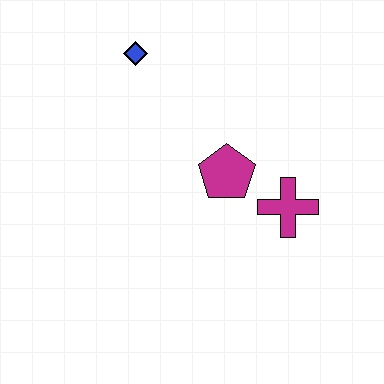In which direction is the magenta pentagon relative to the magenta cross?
The magenta pentagon is to the left of the magenta cross.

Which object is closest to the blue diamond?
The magenta pentagon is closest to the blue diamond.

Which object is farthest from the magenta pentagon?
The blue diamond is farthest from the magenta pentagon.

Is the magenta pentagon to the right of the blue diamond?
Yes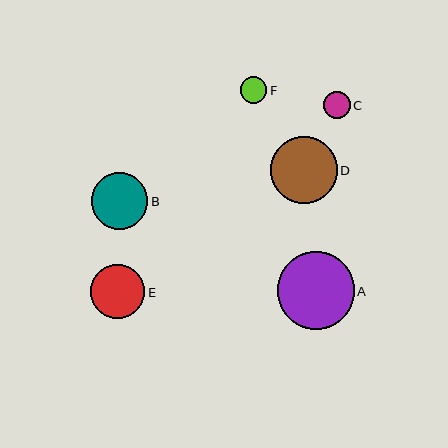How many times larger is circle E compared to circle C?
Circle E is approximately 2.0 times the size of circle C.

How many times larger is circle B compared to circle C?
Circle B is approximately 2.1 times the size of circle C.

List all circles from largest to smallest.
From largest to smallest: A, D, B, E, C, F.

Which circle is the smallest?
Circle F is the smallest with a size of approximately 26 pixels.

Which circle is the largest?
Circle A is the largest with a size of approximately 77 pixels.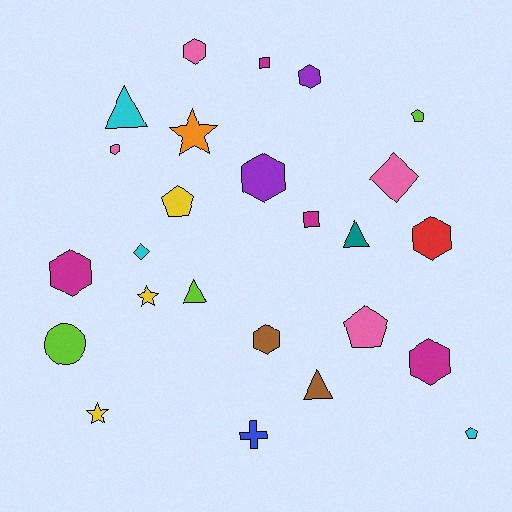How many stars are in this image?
There are 3 stars.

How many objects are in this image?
There are 25 objects.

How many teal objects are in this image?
There is 1 teal object.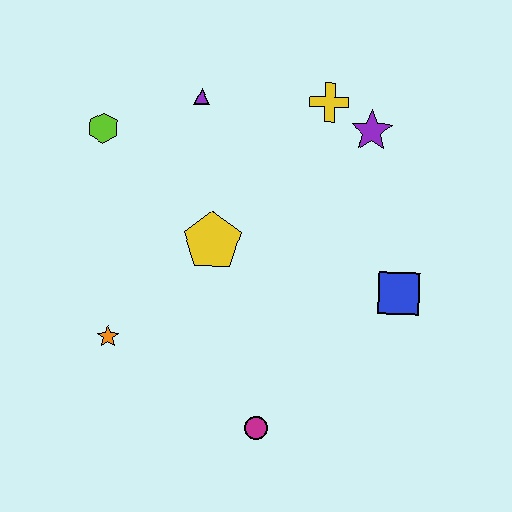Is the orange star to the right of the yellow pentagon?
No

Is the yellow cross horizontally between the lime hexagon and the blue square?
Yes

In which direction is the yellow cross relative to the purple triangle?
The yellow cross is to the right of the purple triangle.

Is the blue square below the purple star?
Yes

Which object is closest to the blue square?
The purple star is closest to the blue square.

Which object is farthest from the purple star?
The orange star is farthest from the purple star.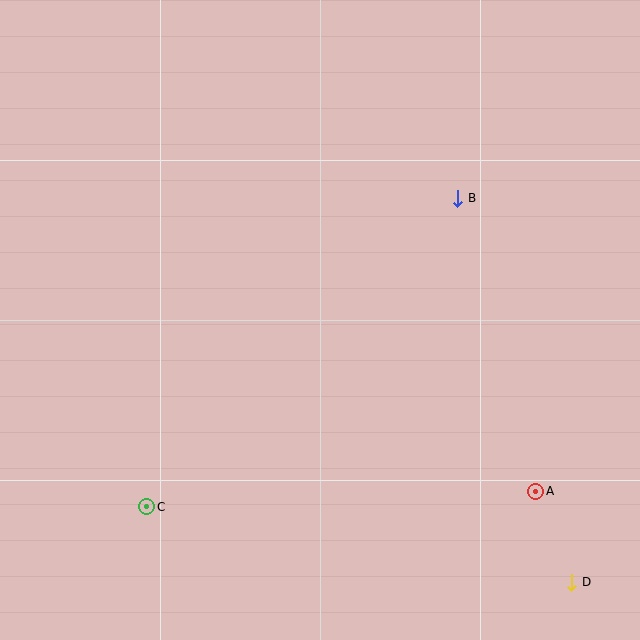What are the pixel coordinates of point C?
Point C is at (147, 507).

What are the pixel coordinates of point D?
Point D is at (572, 582).